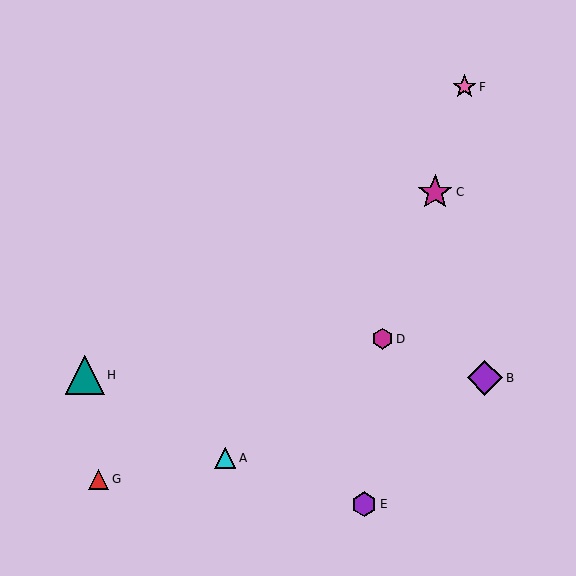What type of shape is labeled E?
Shape E is a purple hexagon.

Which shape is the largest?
The teal triangle (labeled H) is the largest.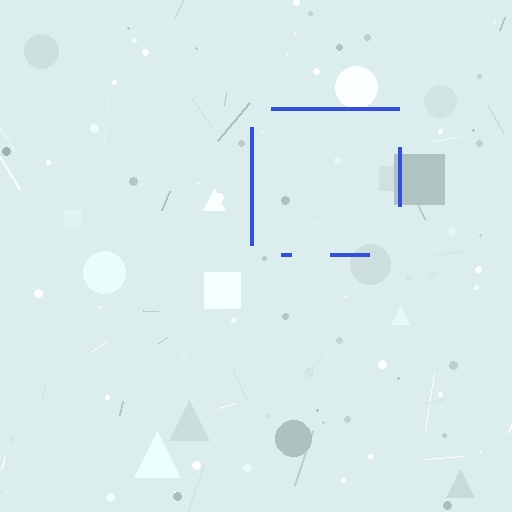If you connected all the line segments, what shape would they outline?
They would outline a square.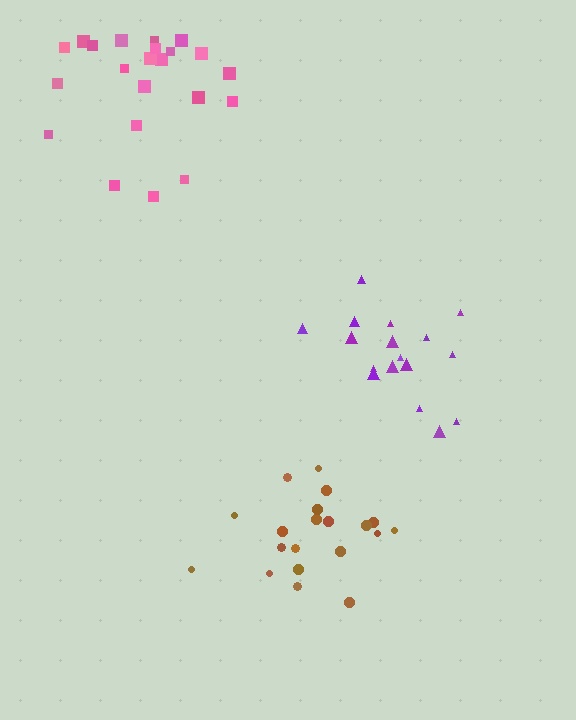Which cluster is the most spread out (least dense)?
Pink.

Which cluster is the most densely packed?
Brown.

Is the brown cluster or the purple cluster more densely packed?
Brown.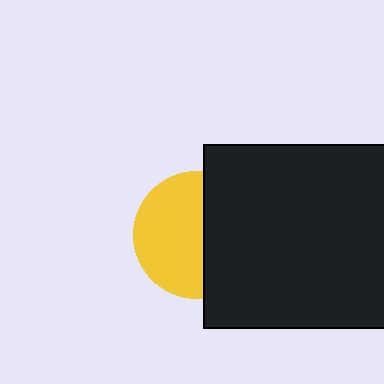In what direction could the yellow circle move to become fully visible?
The yellow circle could move left. That would shift it out from behind the black rectangle entirely.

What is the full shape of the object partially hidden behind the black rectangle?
The partially hidden object is a yellow circle.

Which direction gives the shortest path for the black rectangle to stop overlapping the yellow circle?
Moving right gives the shortest separation.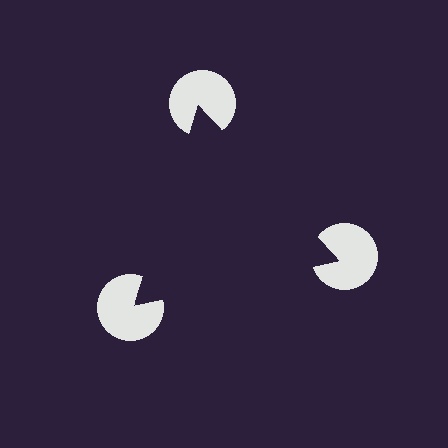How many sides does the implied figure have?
3 sides.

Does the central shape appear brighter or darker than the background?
It typically appears slightly darker than the background, even though no actual brightness change is drawn.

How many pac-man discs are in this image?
There are 3 — one at each vertex of the illusory triangle.